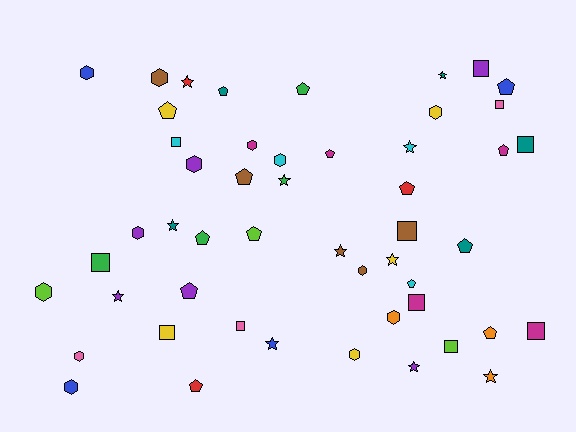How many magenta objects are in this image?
There are 5 magenta objects.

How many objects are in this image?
There are 50 objects.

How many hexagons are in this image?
There are 13 hexagons.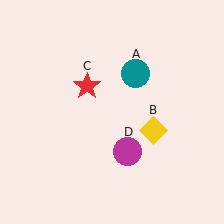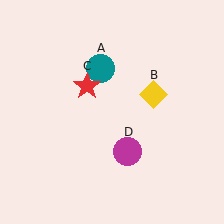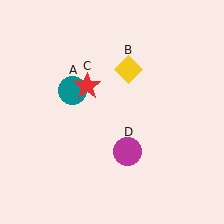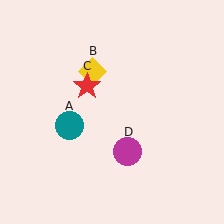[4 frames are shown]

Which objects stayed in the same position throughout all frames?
Red star (object C) and magenta circle (object D) remained stationary.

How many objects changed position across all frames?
2 objects changed position: teal circle (object A), yellow diamond (object B).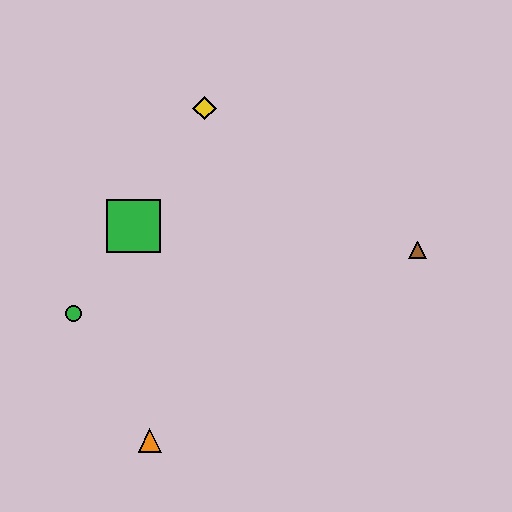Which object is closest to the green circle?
The green square is closest to the green circle.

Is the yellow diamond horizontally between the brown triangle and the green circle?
Yes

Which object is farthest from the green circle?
The brown triangle is farthest from the green circle.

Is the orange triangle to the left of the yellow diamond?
Yes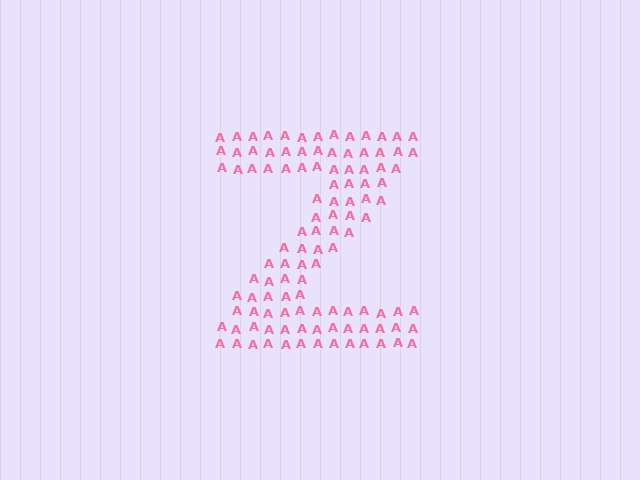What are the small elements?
The small elements are letter A's.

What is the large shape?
The large shape is the letter Z.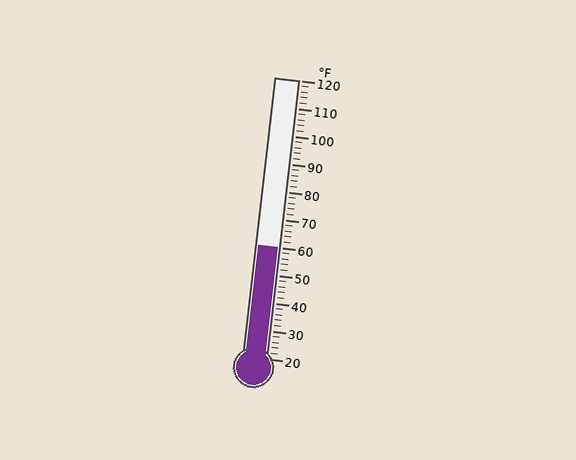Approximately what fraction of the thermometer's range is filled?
The thermometer is filled to approximately 40% of its range.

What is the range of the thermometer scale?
The thermometer scale ranges from 20°F to 120°F.